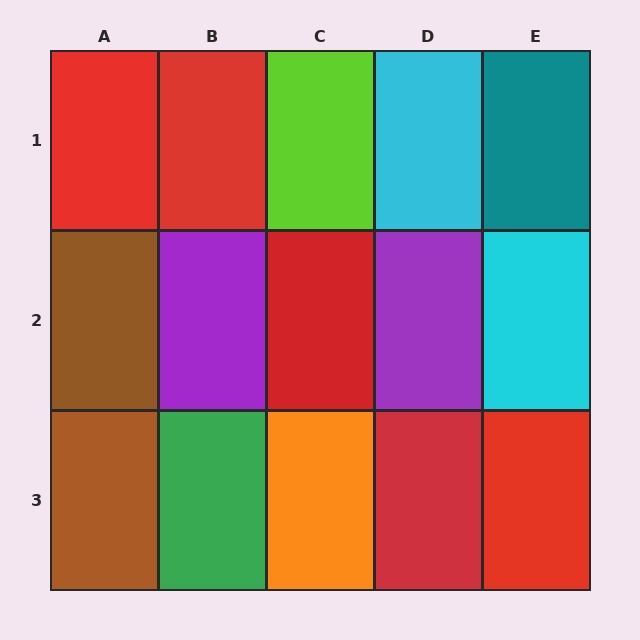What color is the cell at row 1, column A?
Red.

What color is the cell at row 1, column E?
Teal.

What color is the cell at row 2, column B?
Purple.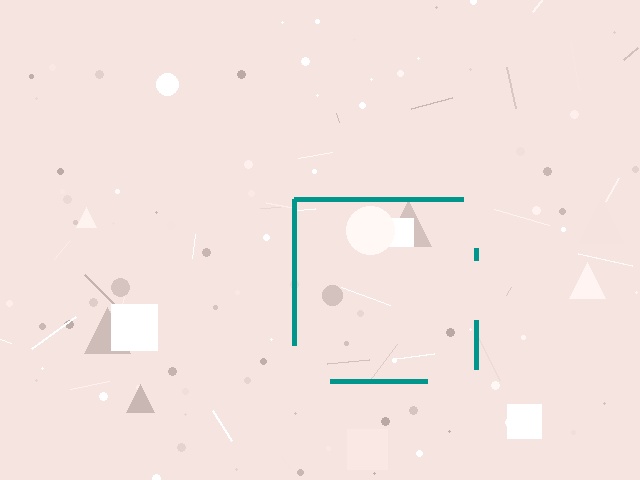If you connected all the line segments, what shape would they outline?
They would outline a square.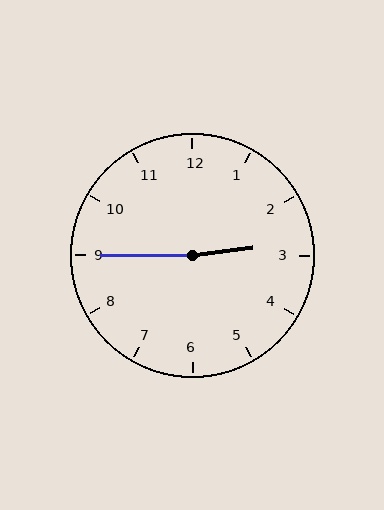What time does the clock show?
2:45.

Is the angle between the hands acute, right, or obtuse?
It is obtuse.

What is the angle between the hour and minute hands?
Approximately 172 degrees.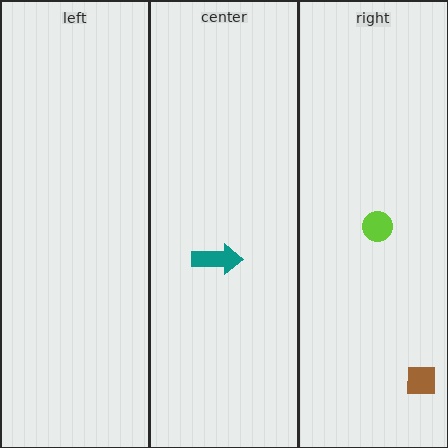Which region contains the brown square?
The right region.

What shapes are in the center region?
The teal arrow.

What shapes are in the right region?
The brown square, the lime circle.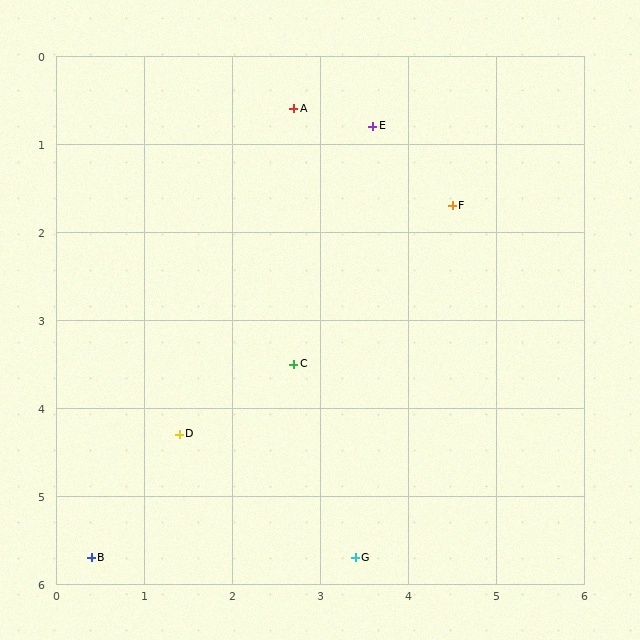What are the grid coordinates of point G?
Point G is at approximately (3.4, 5.7).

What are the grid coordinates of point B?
Point B is at approximately (0.4, 5.7).